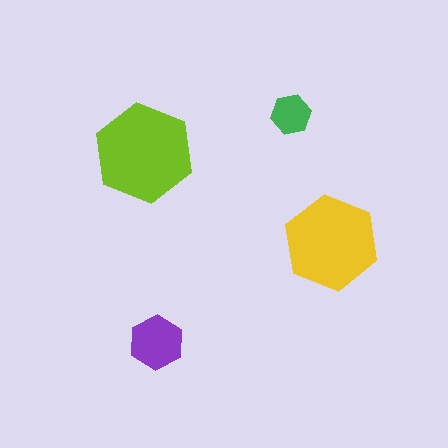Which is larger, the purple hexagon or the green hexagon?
The purple one.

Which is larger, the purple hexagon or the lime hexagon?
The lime one.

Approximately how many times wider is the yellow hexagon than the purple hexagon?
About 1.5 times wider.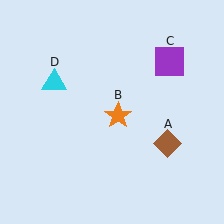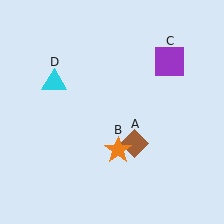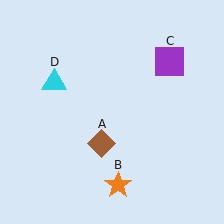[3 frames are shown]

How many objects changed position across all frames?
2 objects changed position: brown diamond (object A), orange star (object B).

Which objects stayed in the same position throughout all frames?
Purple square (object C) and cyan triangle (object D) remained stationary.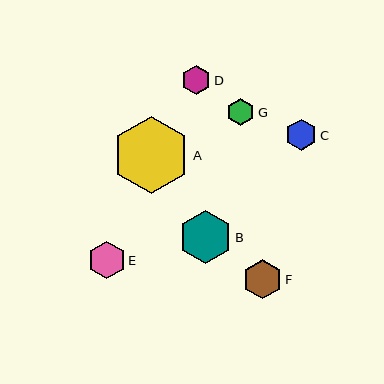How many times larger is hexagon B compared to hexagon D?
Hexagon B is approximately 1.8 times the size of hexagon D.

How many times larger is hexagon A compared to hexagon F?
Hexagon A is approximately 2.0 times the size of hexagon F.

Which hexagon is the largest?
Hexagon A is the largest with a size of approximately 77 pixels.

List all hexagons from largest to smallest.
From largest to smallest: A, B, F, E, C, D, G.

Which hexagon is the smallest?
Hexagon G is the smallest with a size of approximately 28 pixels.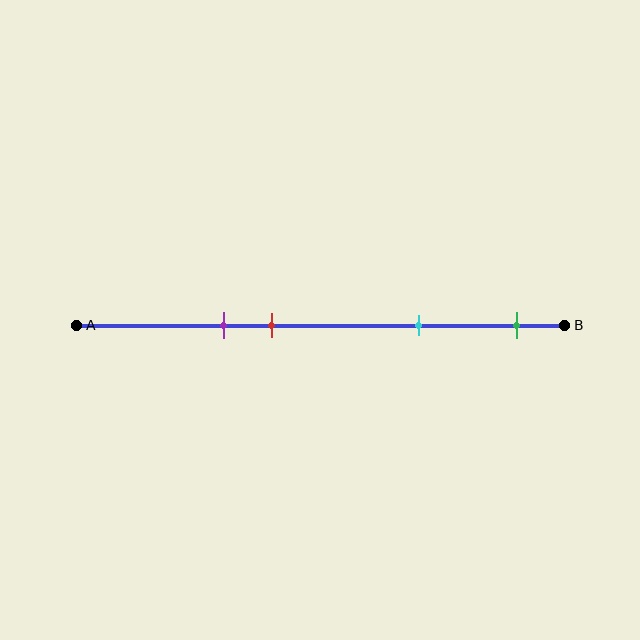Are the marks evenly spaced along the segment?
No, the marks are not evenly spaced.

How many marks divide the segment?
There are 4 marks dividing the segment.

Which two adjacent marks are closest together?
The purple and red marks are the closest adjacent pair.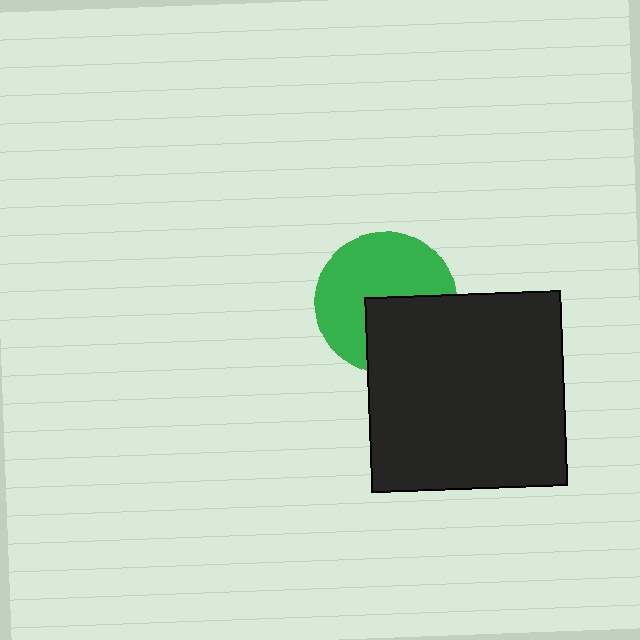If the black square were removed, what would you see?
You would see the complete green circle.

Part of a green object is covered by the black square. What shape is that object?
It is a circle.